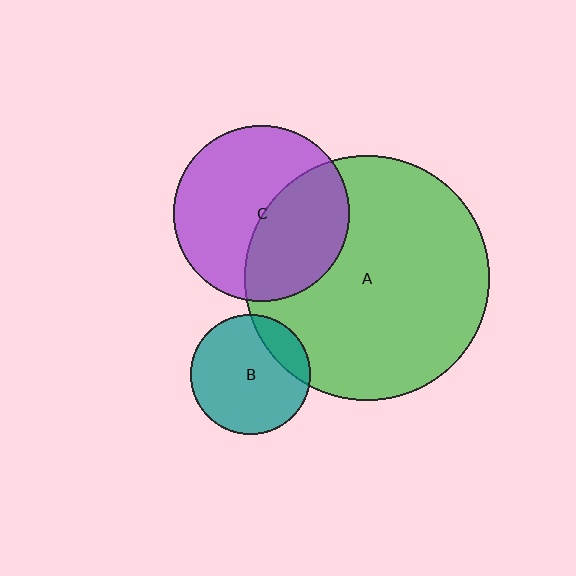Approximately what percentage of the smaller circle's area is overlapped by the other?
Approximately 40%.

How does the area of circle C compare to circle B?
Approximately 2.1 times.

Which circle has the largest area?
Circle A (green).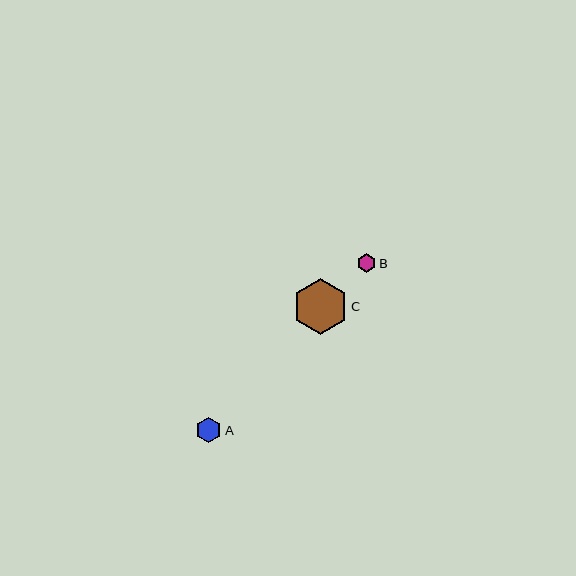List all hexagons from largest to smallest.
From largest to smallest: C, A, B.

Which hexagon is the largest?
Hexagon C is the largest with a size of approximately 55 pixels.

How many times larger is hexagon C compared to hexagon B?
Hexagon C is approximately 2.9 times the size of hexagon B.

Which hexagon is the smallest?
Hexagon B is the smallest with a size of approximately 19 pixels.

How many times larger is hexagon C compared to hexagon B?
Hexagon C is approximately 2.9 times the size of hexagon B.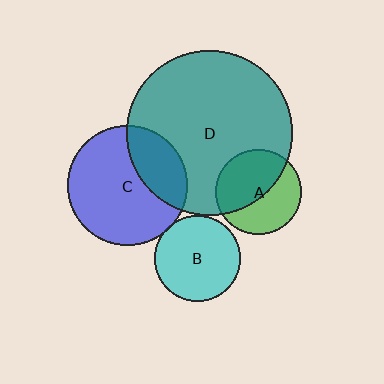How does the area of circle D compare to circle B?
Approximately 3.8 times.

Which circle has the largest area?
Circle D (teal).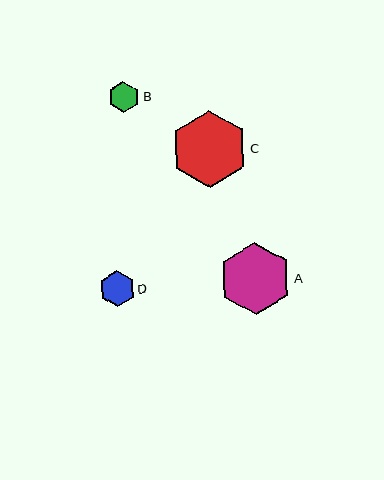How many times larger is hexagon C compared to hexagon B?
Hexagon C is approximately 2.4 times the size of hexagon B.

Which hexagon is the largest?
Hexagon C is the largest with a size of approximately 77 pixels.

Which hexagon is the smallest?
Hexagon B is the smallest with a size of approximately 32 pixels.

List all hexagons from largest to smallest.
From largest to smallest: C, A, D, B.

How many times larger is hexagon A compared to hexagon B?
Hexagon A is approximately 2.3 times the size of hexagon B.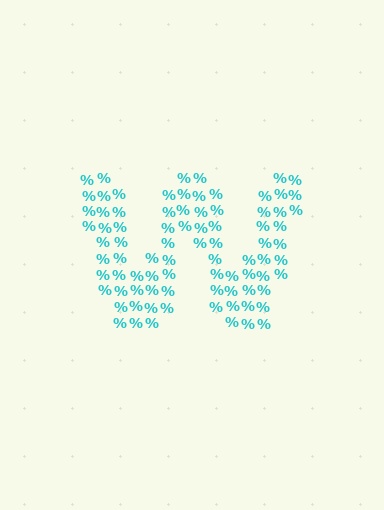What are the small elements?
The small elements are percent signs.